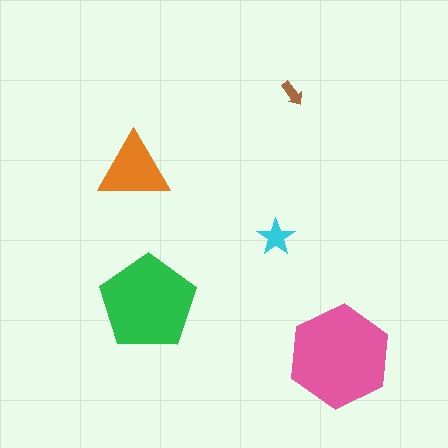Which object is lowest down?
The pink hexagon is bottommost.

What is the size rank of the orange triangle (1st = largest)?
3rd.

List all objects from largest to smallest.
The pink hexagon, the green pentagon, the orange triangle, the cyan star, the brown arrow.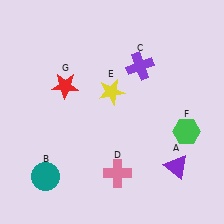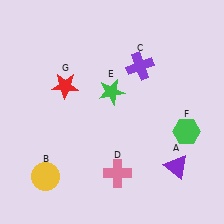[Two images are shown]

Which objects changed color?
B changed from teal to yellow. E changed from yellow to green.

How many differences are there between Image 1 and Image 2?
There are 2 differences between the two images.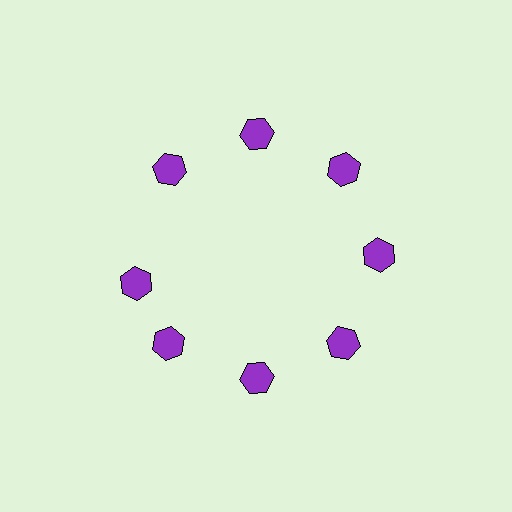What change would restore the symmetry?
The symmetry would be restored by rotating it back into even spacing with its neighbors so that all 8 hexagons sit at equal angles and equal distance from the center.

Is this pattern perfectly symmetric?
No. The 8 purple hexagons are arranged in a ring, but one element near the 9 o'clock position is rotated out of alignment along the ring, breaking the 8-fold rotational symmetry.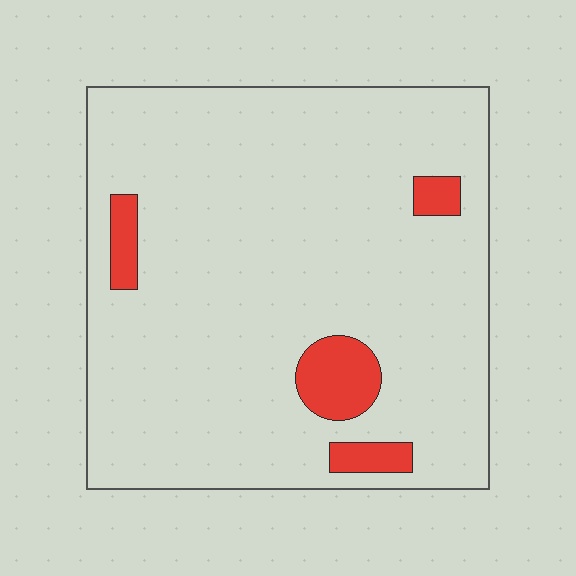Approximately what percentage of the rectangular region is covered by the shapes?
Approximately 10%.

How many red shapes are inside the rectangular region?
4.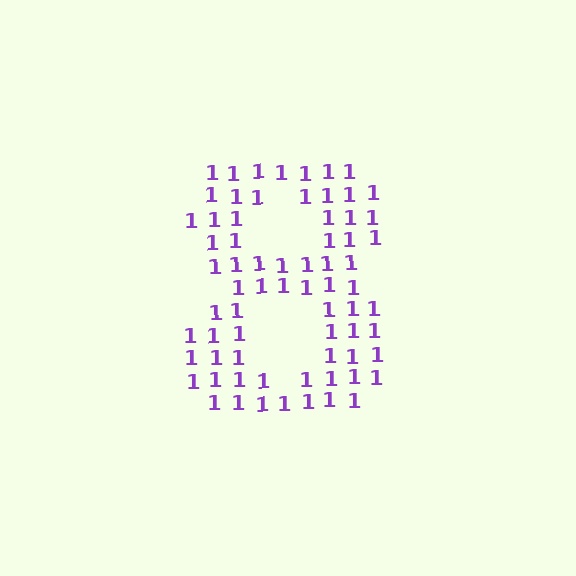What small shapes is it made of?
It is made of small digit 1's.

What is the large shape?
The large shape is the digit 8.